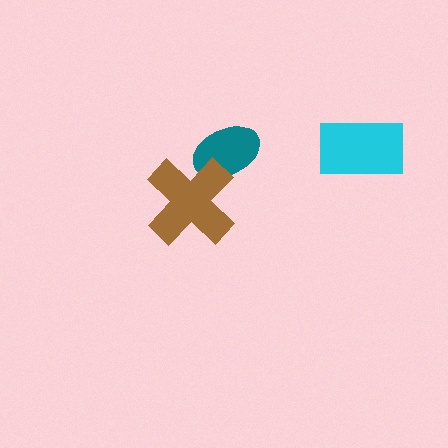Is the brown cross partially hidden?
No, no other shape covers it.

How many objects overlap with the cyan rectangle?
0 objects overlap with the cyan rectangle.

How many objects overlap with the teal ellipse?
1 object overlaps with the teal ellipse.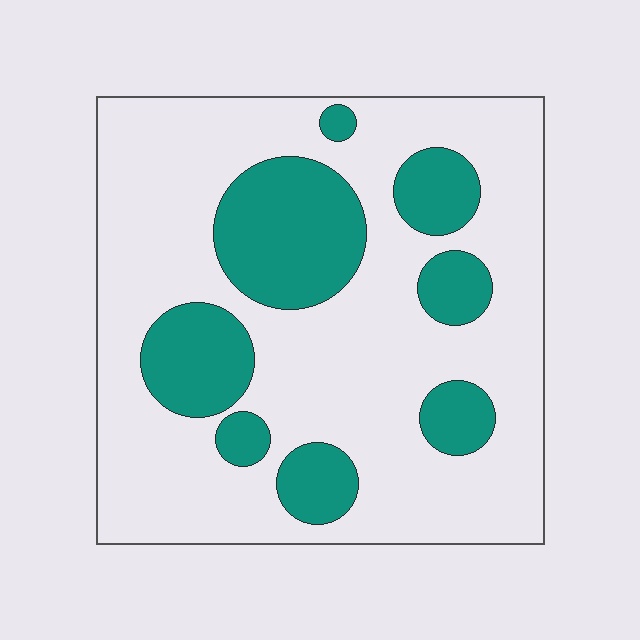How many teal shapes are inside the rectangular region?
8.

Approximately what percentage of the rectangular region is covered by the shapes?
Approximately 25%.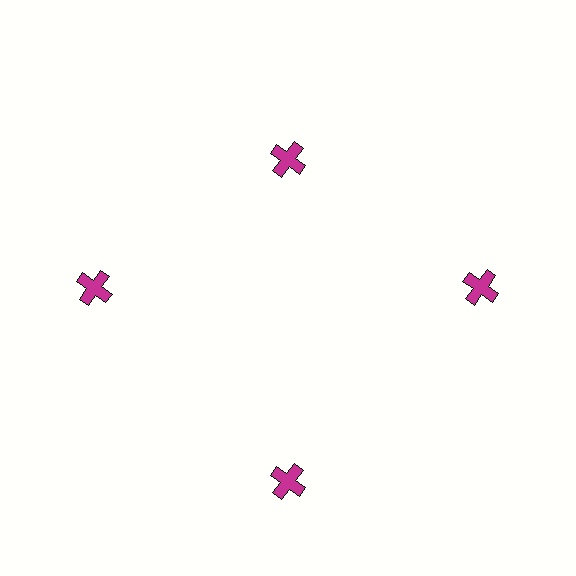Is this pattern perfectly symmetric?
No. The 4 magenta crosses are arranged in a ring, but one element near the 12 o'clock position is pulled inward toward the center, breaking the 4-fold rotational symmetry.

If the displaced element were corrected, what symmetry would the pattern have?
It would have 4-fold rotational symmetry — the pattern would map onto itself every 90 degrees.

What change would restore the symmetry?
The symmetry would be restored by moving it outward, back onto the ring so that all 4 crosses sit at equal angles and equal distance from the center.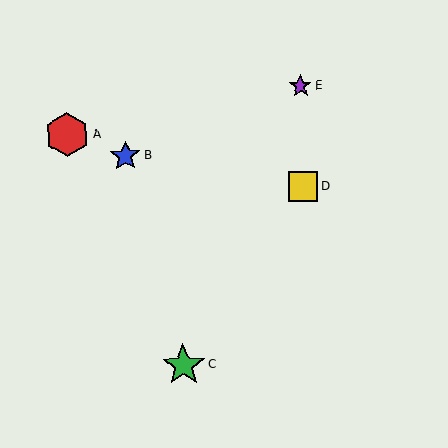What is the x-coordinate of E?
Object E is at x≈300.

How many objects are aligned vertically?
2 objects (D, E) are aligned vertically.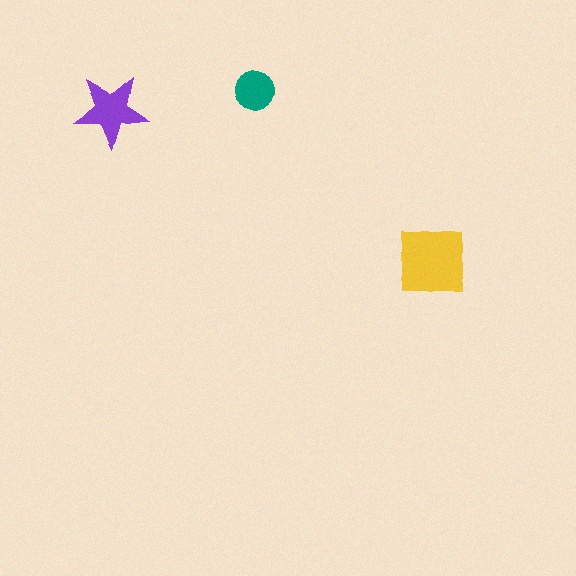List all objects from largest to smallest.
The yellow square, the purple star, the teal circle.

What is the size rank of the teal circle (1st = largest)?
3rd.